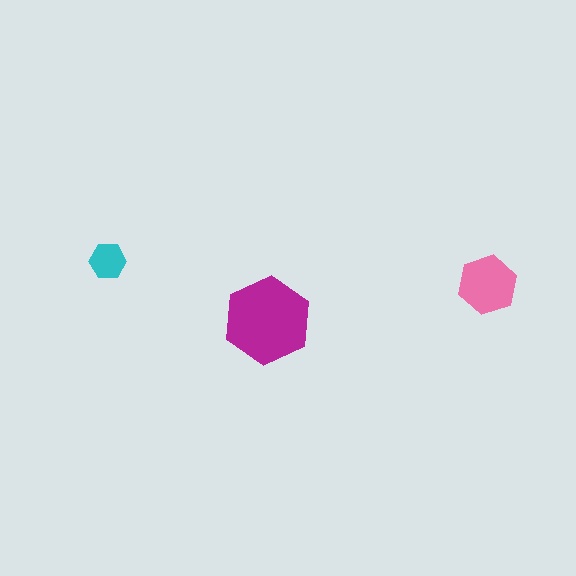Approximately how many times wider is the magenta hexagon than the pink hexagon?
About 1.5 times wider.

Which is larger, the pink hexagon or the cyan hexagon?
The pink one.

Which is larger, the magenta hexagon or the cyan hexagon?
The magenta one.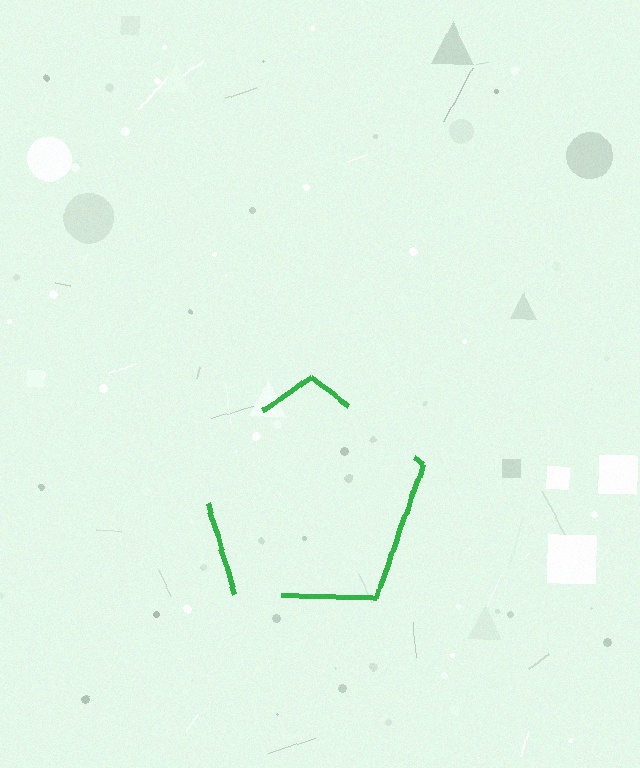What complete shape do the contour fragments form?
The contour fragments form a pentagon.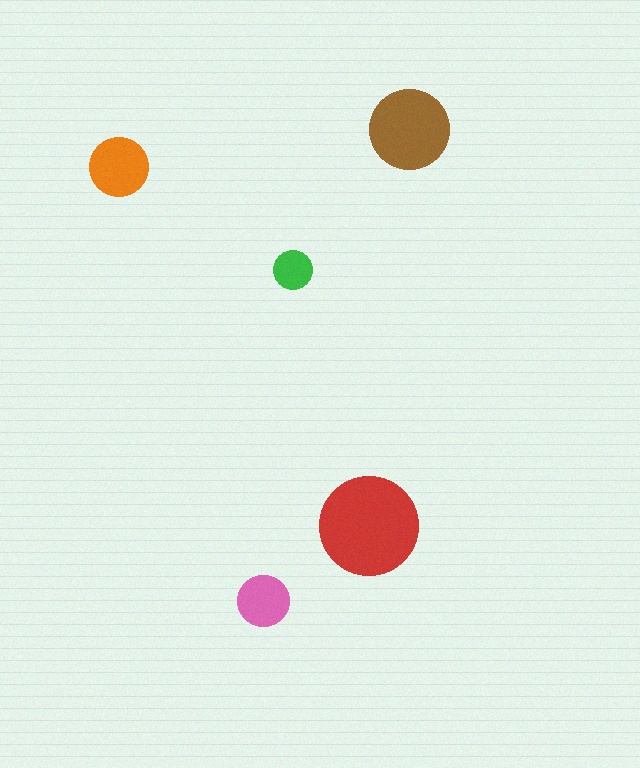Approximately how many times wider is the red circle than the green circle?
About 2.5 times wider.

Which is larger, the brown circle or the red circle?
The red one.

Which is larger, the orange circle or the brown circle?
The brown one.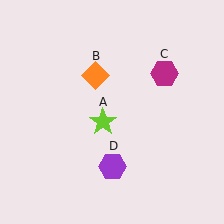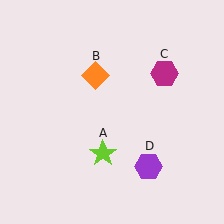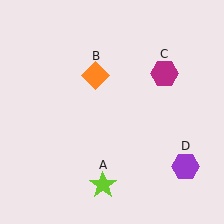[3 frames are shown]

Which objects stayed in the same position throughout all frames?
Orange diamond (object B) and magenta hexagon (object C) remained stationary.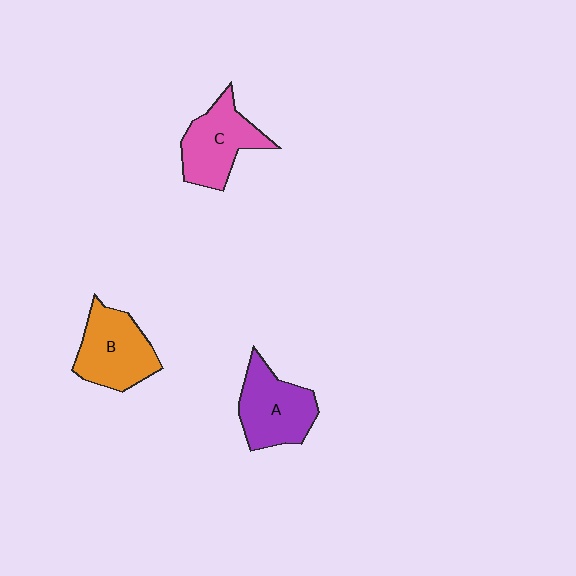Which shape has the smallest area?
Shape C (pink).